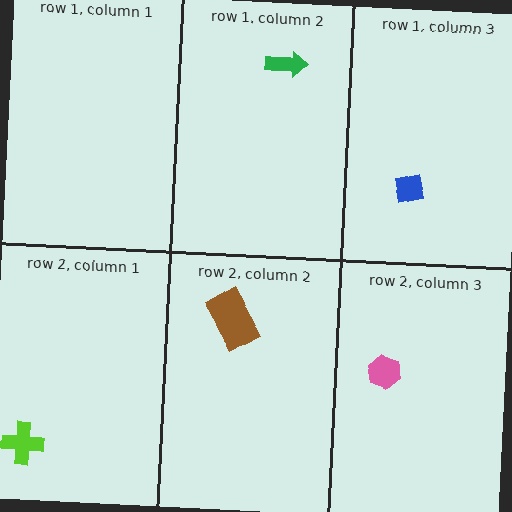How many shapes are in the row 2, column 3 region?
1.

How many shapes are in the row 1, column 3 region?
1.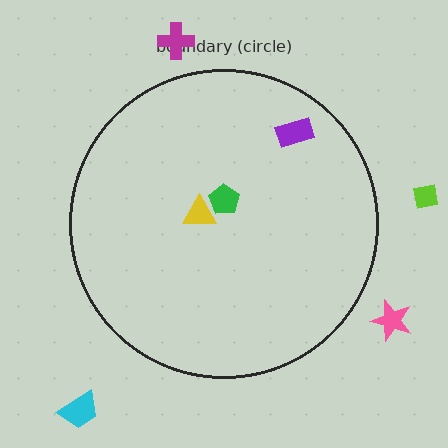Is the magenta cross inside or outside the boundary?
Outside.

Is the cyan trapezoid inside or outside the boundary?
Outside.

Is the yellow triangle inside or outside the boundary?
Inside.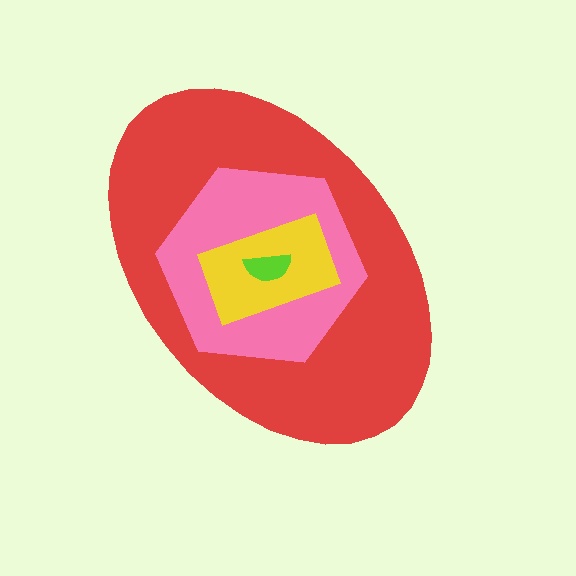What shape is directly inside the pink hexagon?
The yellow rectangle.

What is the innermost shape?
The lime semicircle.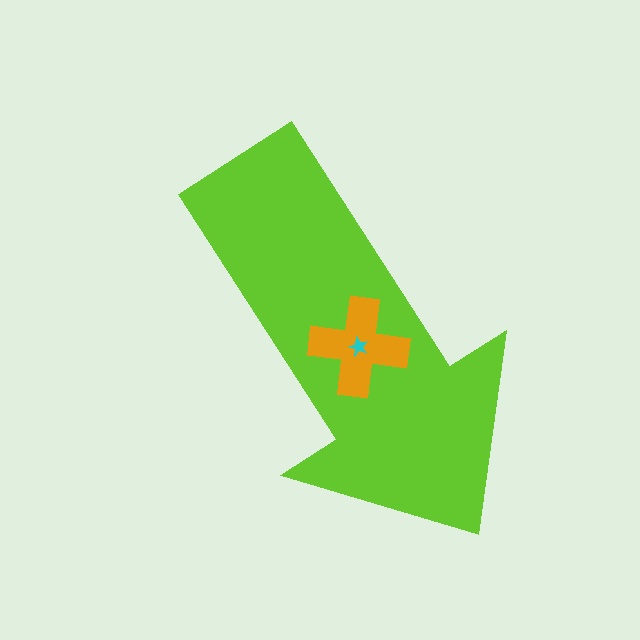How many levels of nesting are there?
3.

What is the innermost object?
The cyan star.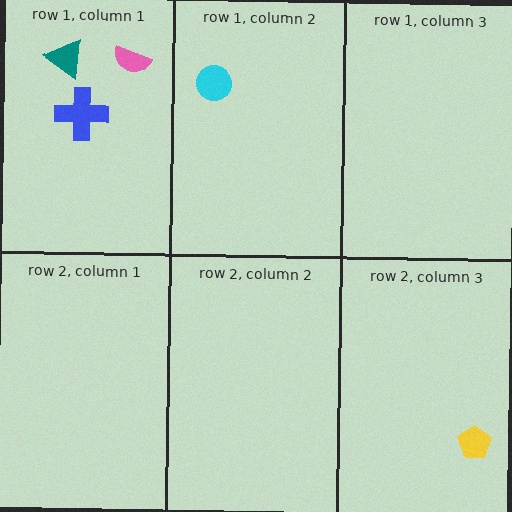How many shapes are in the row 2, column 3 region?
1.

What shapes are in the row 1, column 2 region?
The cyan circle.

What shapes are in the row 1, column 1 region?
The pink semicircle, the blue cross, the teal triangle.